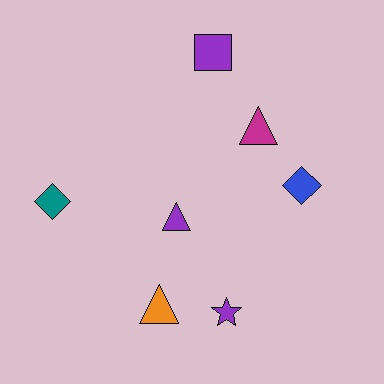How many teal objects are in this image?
There is 1 teal object.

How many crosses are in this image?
There are no crosses.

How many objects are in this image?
There are 7 objects.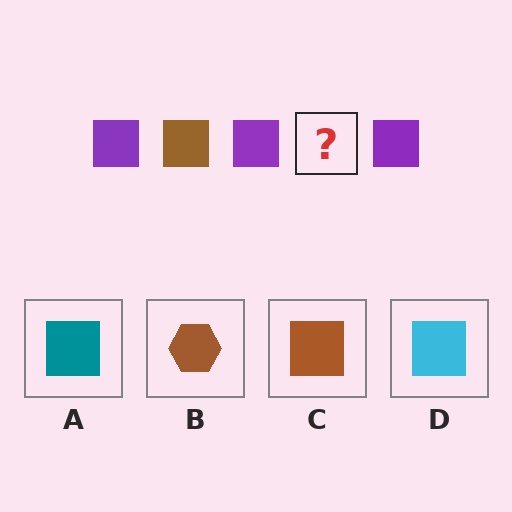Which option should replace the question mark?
Option C.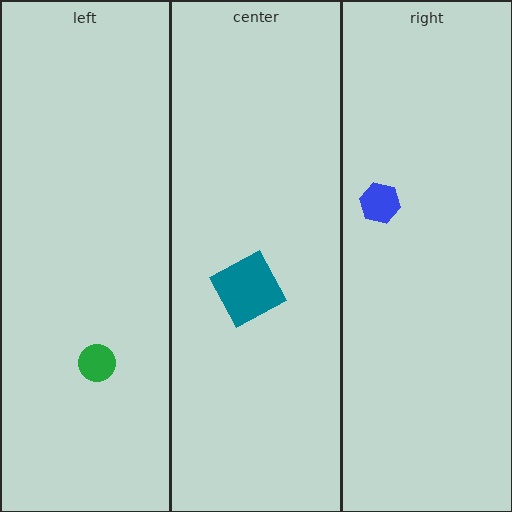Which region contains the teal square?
The center region.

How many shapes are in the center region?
1.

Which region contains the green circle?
The left region.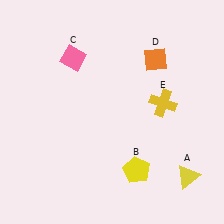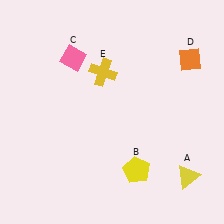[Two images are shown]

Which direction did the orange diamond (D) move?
The orange diamond (D) moved right.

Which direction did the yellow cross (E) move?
The yellow cross (E) moved left.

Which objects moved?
The objects that moved are: the orange diamond (D), the yellow cross (E).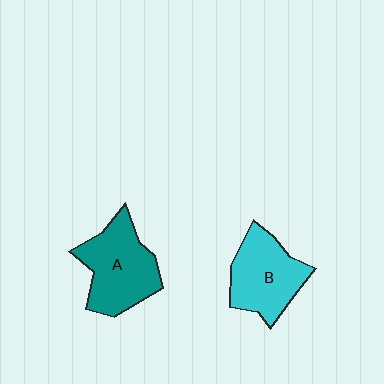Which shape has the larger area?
Shape A (teal).